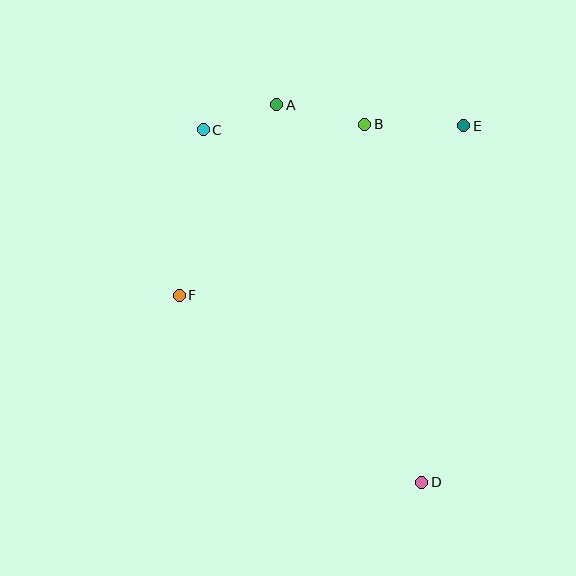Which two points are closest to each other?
Points A and C are closest to each other.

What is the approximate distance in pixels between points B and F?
The distance between B and F is approximately 253 pixels.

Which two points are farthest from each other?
Points C and D are farthest from each other.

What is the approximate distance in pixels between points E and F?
The distance between E and F is approximately 331 pixels.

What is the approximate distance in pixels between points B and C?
The distance between B and C is approximately 162 pixels.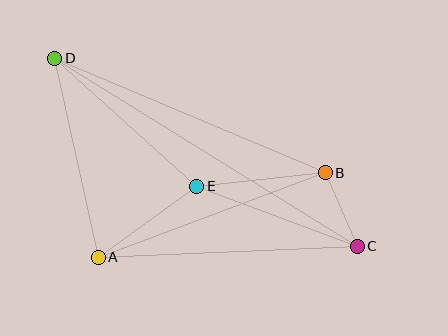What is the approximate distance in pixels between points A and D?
The distance between A and D is approximately 204 pixels.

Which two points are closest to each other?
Points B and C are closest to each other.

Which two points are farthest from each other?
Points C and D are farthest from each other.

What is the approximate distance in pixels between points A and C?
The distance between A and C is approximately 259 pixels.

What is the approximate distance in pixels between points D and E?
The distance between D and E is approximately 191 pixels.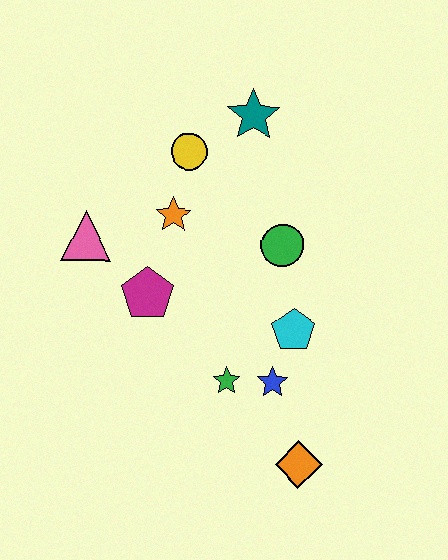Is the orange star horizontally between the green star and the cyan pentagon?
No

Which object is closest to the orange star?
The yellow circle is closest to the orange star.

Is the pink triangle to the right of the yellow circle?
No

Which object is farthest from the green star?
The teal star is farthest from the green star.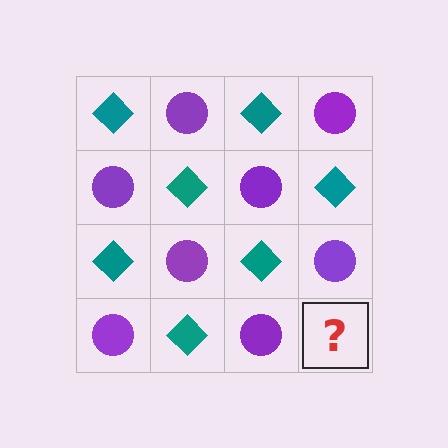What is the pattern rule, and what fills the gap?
The rule is that it alternates teal diamond and purple circle in a checkerboard pattern. The gap should be filled with a teal diamond.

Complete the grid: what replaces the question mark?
The question mark should be replaced with a teal diamond.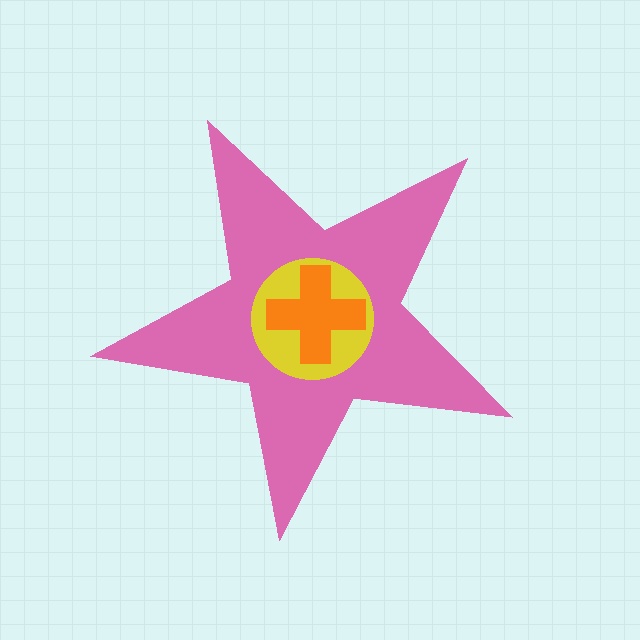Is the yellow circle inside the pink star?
Yes.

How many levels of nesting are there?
3.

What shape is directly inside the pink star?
The yellow circle.